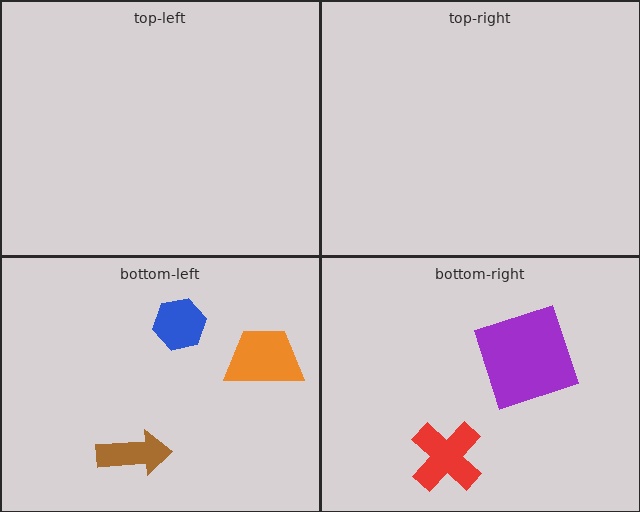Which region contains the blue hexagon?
The bottom-left region.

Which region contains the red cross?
The bottom-right region.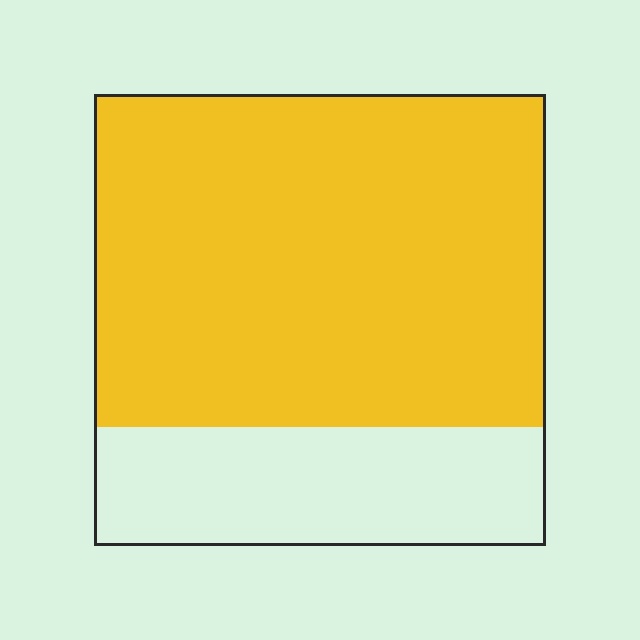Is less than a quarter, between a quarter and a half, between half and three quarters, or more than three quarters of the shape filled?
Between half and three quarters.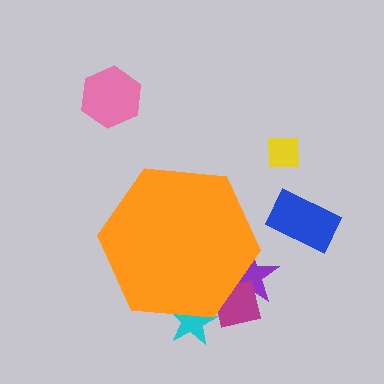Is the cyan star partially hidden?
Yes, the cyan star is partially hidden behind the orange hexagon.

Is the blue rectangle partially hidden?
No, the blue rectangle is fully visible.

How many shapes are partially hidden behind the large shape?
3 shapes are partially hidden.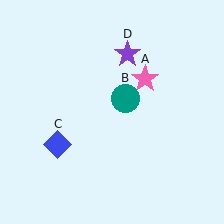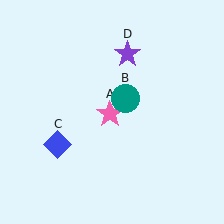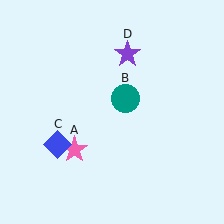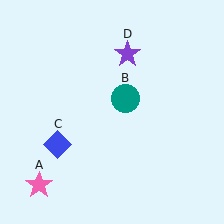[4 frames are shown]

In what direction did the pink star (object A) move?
The pink star (object A) moved down and to the left.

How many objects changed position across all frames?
1 object changed position: pink star (object A).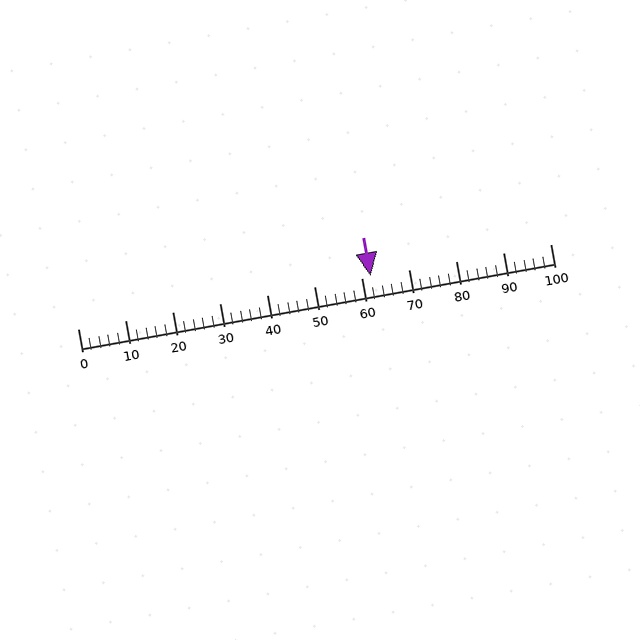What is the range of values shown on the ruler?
The ruler shows values from 0 to 100.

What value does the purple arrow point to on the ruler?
The purple arrow points to approximately 62.